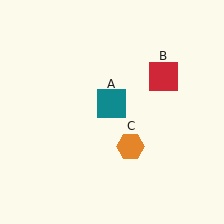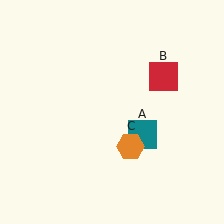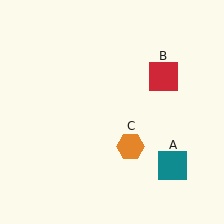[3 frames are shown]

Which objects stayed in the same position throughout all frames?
Red square (object B) and orange hexagon (object C) remained stationary.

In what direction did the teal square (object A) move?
The teal square (object A) moved down and to the right.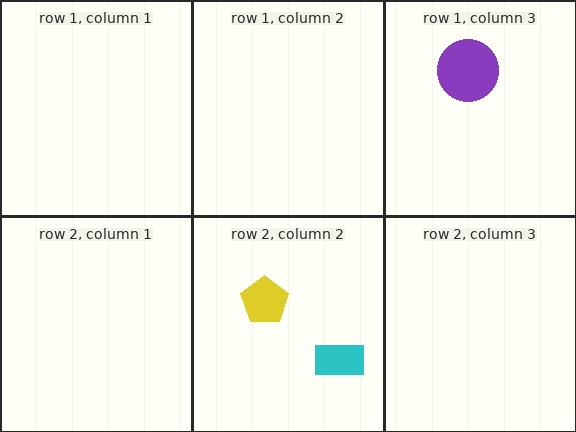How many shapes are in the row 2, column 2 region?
2.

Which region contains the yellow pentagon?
The row 2, column 2 region.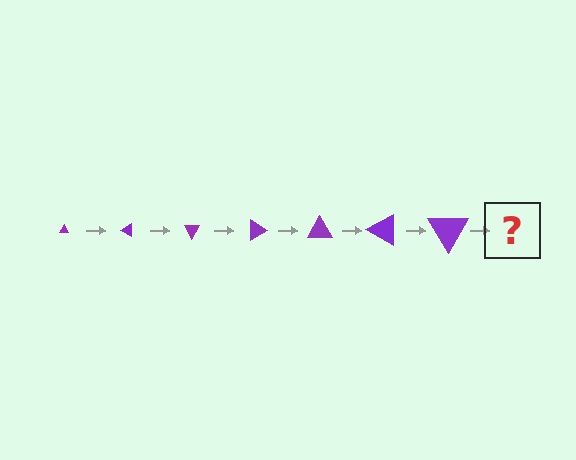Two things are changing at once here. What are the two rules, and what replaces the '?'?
The two rules are that the triangle grows larger each step and it rotates 30 degrees each step. The '?' should be a triangle, larger than the previous one and rotated 210 degrees from the start.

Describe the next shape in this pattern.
It should be a triangle, larger than the previous one and rotated 210 degrees from the start.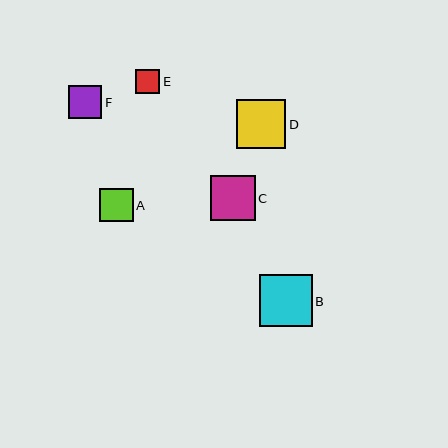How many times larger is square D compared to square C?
Square D is approximately 1.1 times the size of square C.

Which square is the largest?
Square B is the largest with a size of approximately 52 pixels.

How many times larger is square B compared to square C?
Square B is approximately 1.2 times the size of square C.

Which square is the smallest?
Square E is the smallest with a size of approximately 24 pixels.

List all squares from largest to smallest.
From largest to smallest: B, D, C, A, F, E.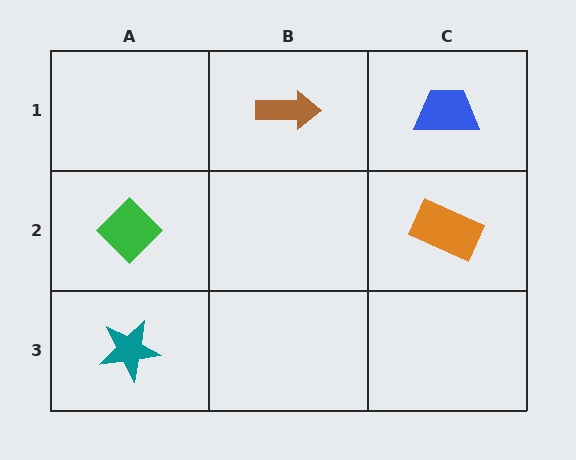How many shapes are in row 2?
2 shapes.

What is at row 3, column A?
A teal star.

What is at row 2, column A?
A green diamond.